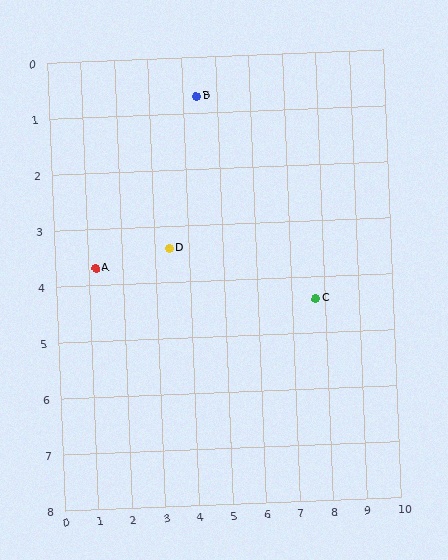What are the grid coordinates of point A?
Point A is at approximately (1.2, 3.7).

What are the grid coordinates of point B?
Point B is at approximately (4.4, 0.7).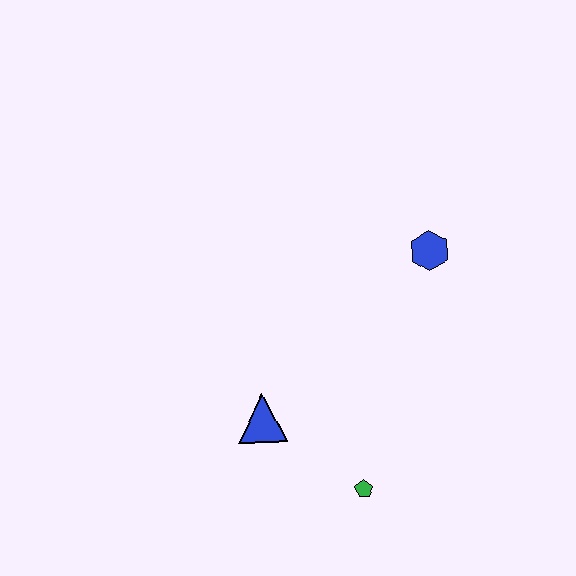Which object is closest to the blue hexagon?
The blue triangle is closest to the blue hexagon.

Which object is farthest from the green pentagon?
The blue hexagon is farthest from the green pentagon.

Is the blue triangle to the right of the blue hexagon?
No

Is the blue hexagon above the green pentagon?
Yes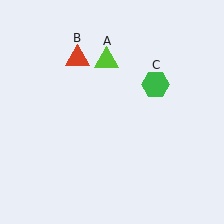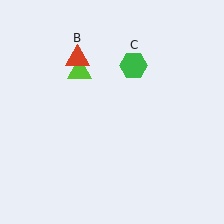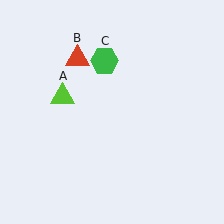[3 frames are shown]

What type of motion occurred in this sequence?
The lime triangle (object A), green hexagon (object C) rotated counterclockwise around the center of the scene.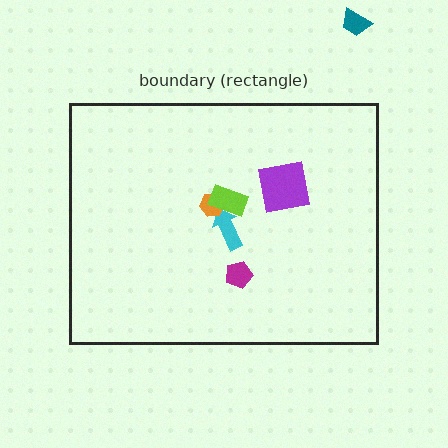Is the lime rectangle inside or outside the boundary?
Inside.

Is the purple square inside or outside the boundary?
Inside.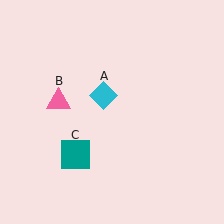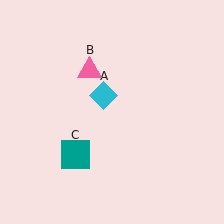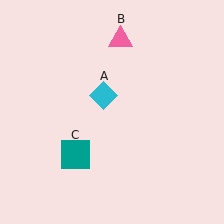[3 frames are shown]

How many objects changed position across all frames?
1 object changed position: pink triangle (object B).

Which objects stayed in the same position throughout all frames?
Cyan diamond (object A) and teal square (object C) remained stationary.